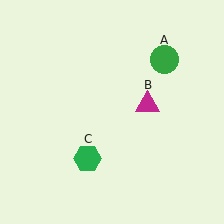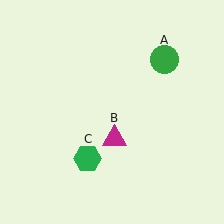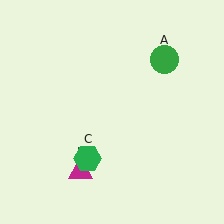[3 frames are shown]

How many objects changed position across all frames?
1 object changed position: magenta triangle (object B).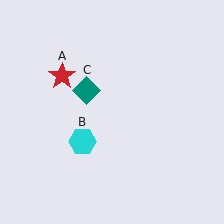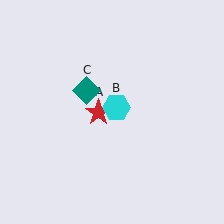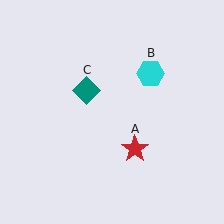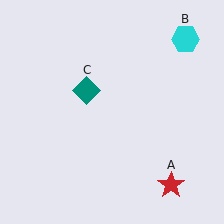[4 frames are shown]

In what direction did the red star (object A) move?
The red star (object A) moved down and to the right.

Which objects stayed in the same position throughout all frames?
Teal diamond (object C) remained stationary.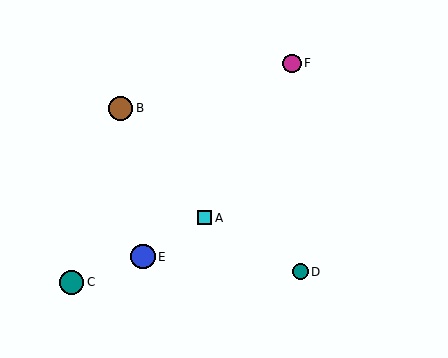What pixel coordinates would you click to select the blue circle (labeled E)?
Click at (143, 257) to select the blue circle E.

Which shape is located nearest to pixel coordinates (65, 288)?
The teal circle (labeled C) at (72, 282) is nearest to that location.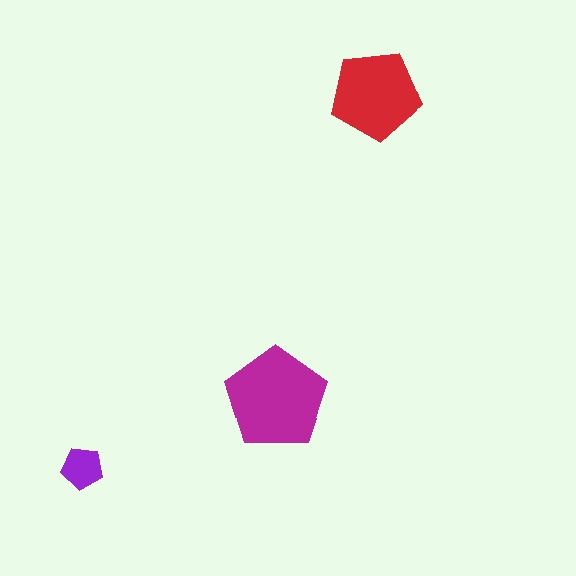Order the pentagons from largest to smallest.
the magenta one, the red one, the purple one.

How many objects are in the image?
There are 3 objects in the image.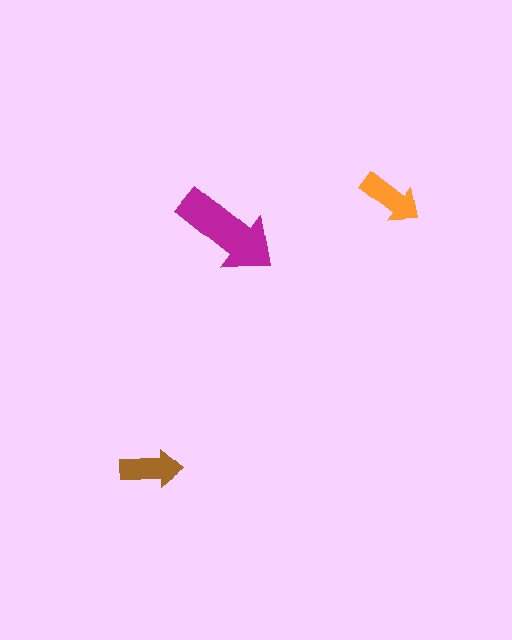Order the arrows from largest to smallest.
the magenta one, the orange one, the brown one.